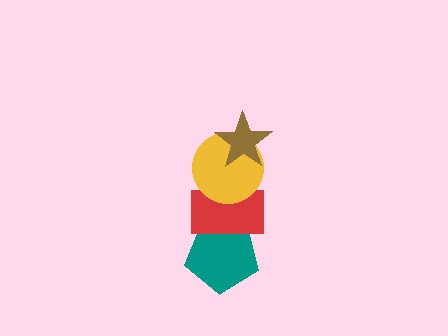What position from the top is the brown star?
The brown star is 1st from the top.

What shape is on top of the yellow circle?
The brown star is on top of the yellow circle.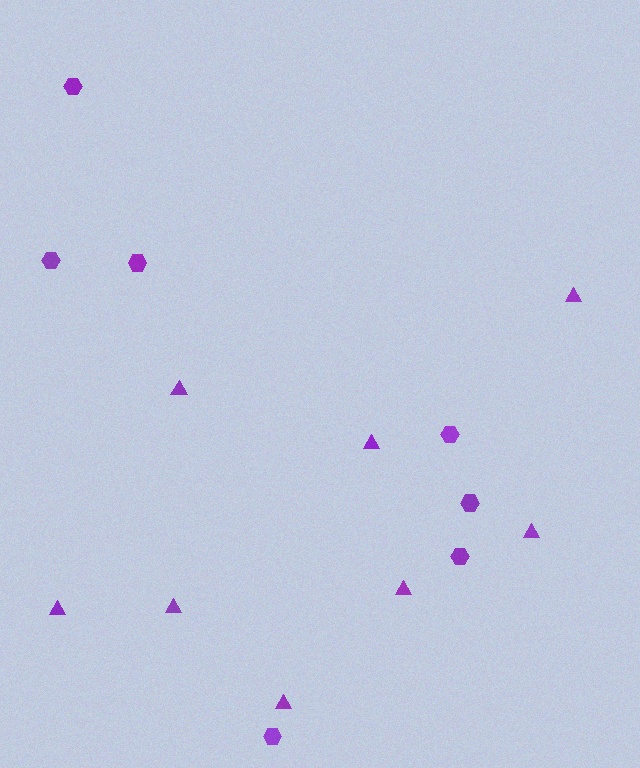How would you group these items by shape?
There are 2 groups: one group of triangles (8) and one group of hexagons (7).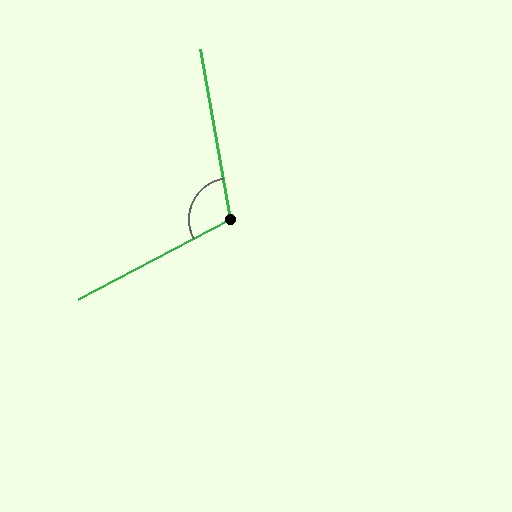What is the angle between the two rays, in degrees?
Approximately 108 degrees.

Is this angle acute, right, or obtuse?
It is obtuse.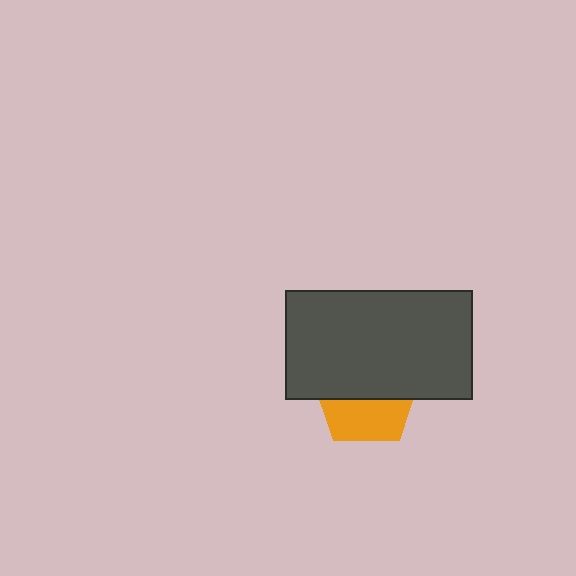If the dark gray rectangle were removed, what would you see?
You would see the complete orange pentagon.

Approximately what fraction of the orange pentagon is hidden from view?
Roughly 56% of the orange pentagon is hidden behind the dark gray rectangle.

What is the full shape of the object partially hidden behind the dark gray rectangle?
The partially hidden object is an orange pentagon.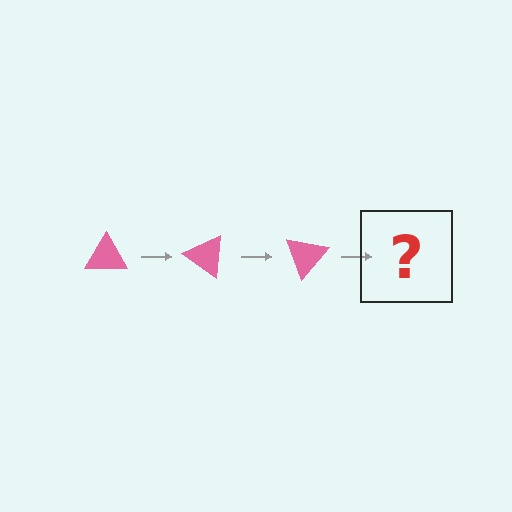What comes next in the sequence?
The next element should be a pink triangle rotated 105 degrees.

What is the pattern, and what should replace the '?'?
The pattern is that the triangle rotates 35 degrees each step. The '?' should be a pink triangle rotated 105 degrees.